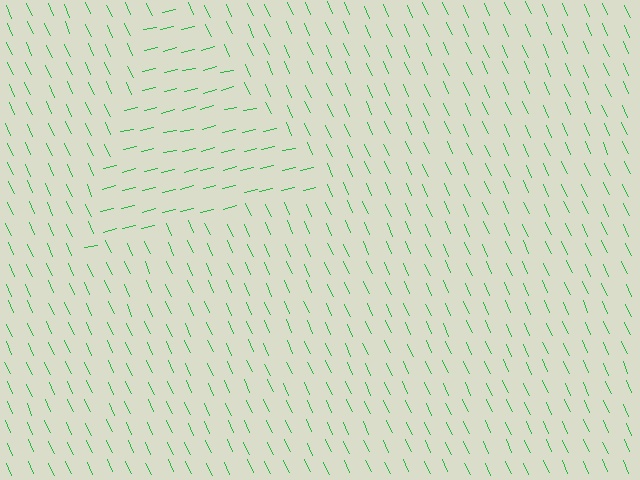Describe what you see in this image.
The image is filled with small green line segments. A triangle region in the image has lines oriented differently from the surrounding lines, creating a visible texture boundary.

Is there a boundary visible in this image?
Yes, there is a texture boundary formed by a change in line orientation.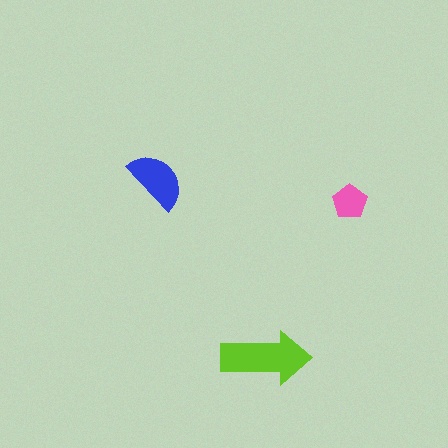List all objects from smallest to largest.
The pink pentagon, the blue semicircle, the lime arrow.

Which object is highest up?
The blue semicircle is topmost.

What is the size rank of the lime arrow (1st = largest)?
1st.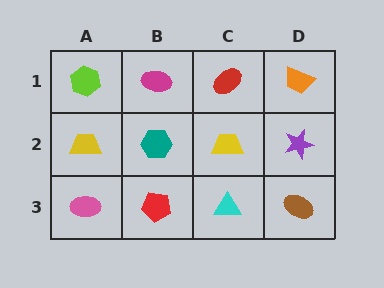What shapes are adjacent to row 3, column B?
A teal hexagon (row 2, column B), a pink ellipse (row 3, column A), a cyan triangle (row 3, column C).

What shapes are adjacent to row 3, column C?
A yellow trapezoid (row 2, column C), a red pentagon (row 3, column B), a brown ellipse (row 3, column D).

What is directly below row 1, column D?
A purple star.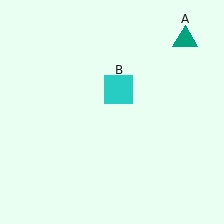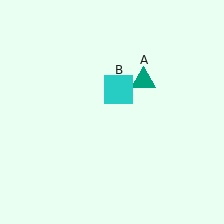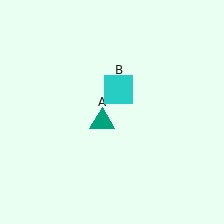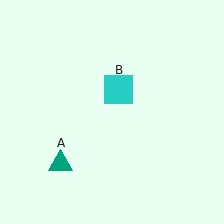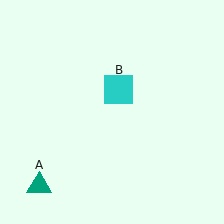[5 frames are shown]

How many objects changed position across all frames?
1 object changed position: teal triangle (object A).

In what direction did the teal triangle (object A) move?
The teal triangle (object A) moved down and to the left.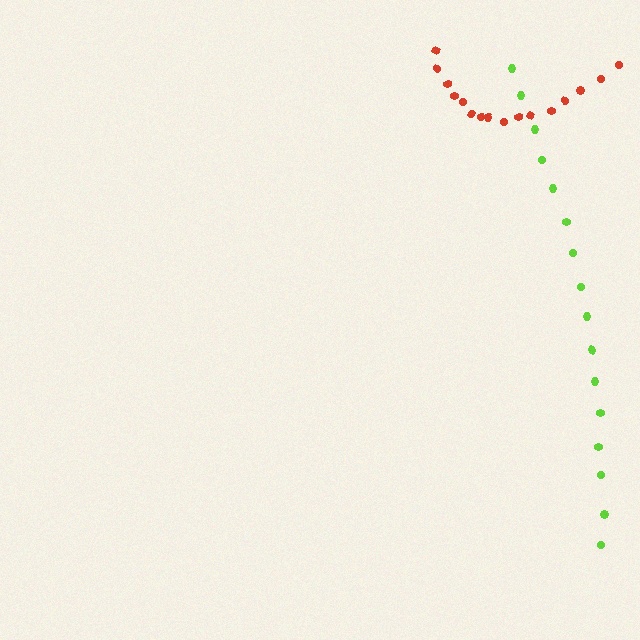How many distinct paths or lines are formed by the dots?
There are 2 distinct paths.